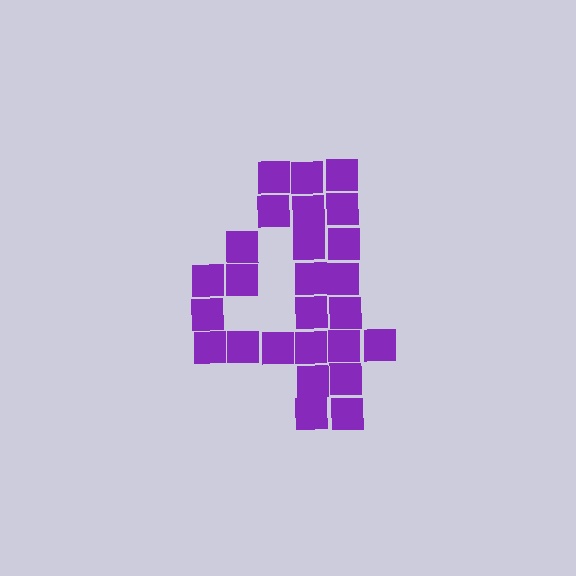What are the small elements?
The small elements are squares.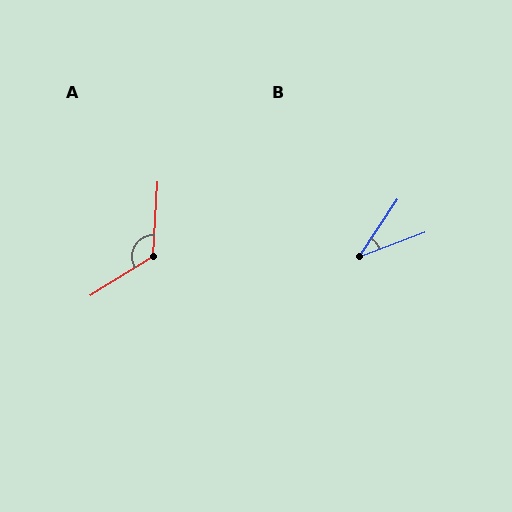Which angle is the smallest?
B, at approximately 36 degrees.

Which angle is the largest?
A, at approximately 126 degrees.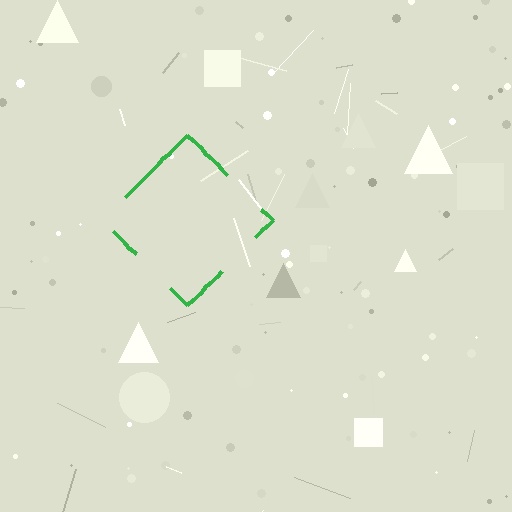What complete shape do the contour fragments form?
The contour fragments form a diamond.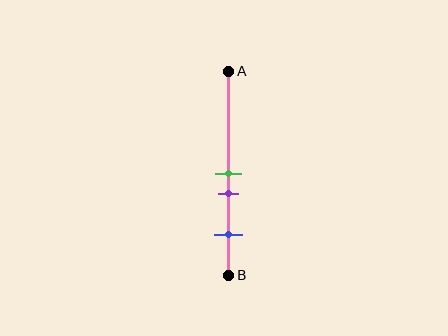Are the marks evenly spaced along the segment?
No, the marks are not evenly spaced.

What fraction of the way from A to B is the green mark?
The green mark is approximately 50% (0.5) of the way from A to B.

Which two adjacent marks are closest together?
The green and purple marks are the closest adjacent pair.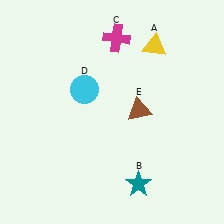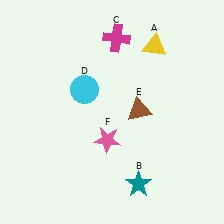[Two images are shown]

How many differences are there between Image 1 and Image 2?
There is 1 difference between the two images.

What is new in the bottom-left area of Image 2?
A pink star (F) was added in the bottom-left area of Image 2.